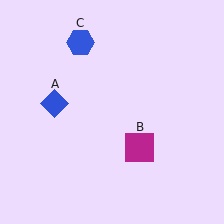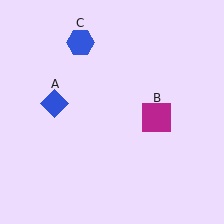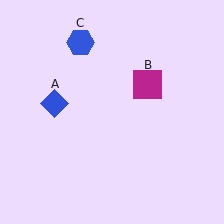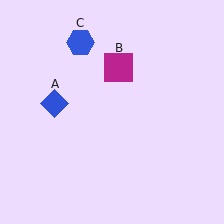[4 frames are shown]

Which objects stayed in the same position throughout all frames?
Blue diamond (object A) and blue hexagon (object C) remained stationary.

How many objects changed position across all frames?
1 object changed position: magenta square (object B).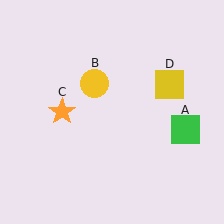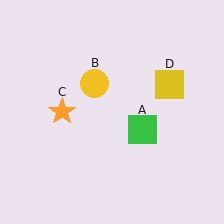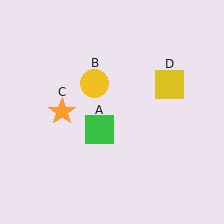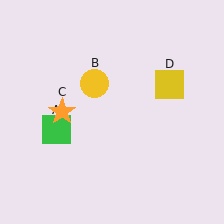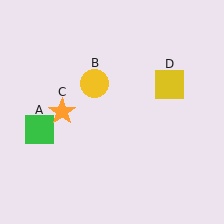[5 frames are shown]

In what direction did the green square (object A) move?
The green square (object A) moved left.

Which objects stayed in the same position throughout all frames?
Yellow circle (object B) and orange star (object C) and yellow square (object D) remained stationary.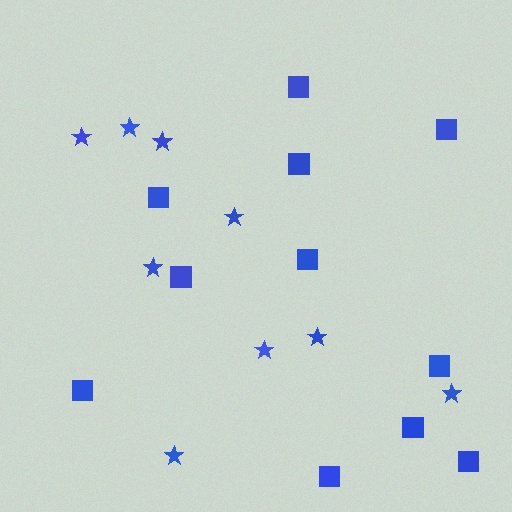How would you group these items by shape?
There are 2 groups: one group of stars (9) and one group of squares (11).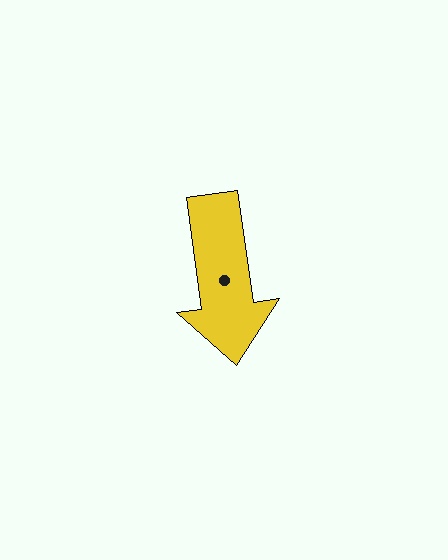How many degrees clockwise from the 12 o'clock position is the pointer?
Approximately 172 degrees.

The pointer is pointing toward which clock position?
Roughly 6 o'clock.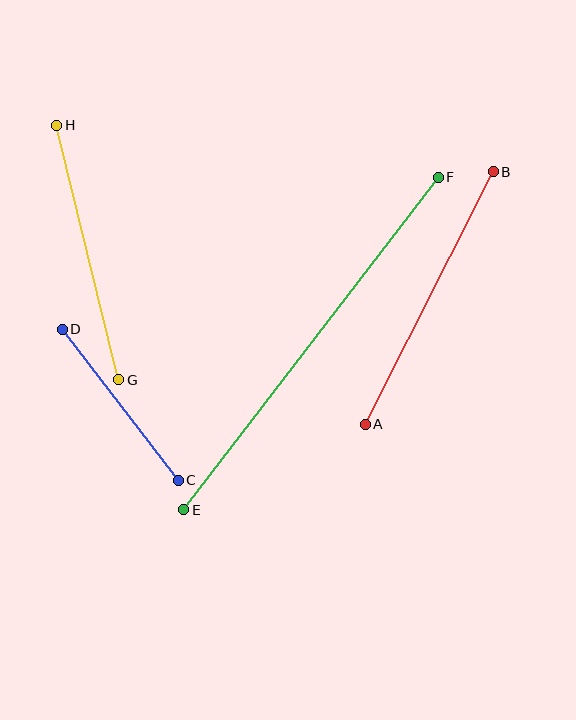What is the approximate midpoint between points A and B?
The midpoint is at approximately (429, 298) pixels.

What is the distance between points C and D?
The distance is approximately 190 pixels.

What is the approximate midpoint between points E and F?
The midpoint is at approximately (311, 344) pixels.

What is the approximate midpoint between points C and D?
The midpoint is at approximately (120, 405) pixels.